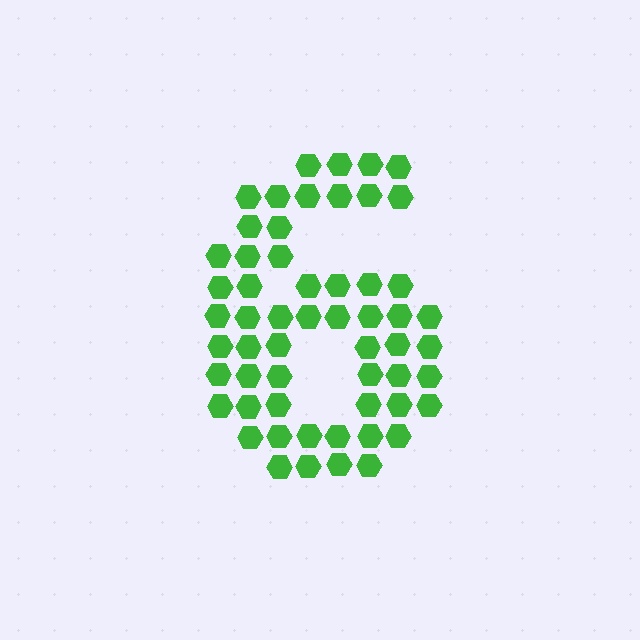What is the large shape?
The large shape is the digit 6.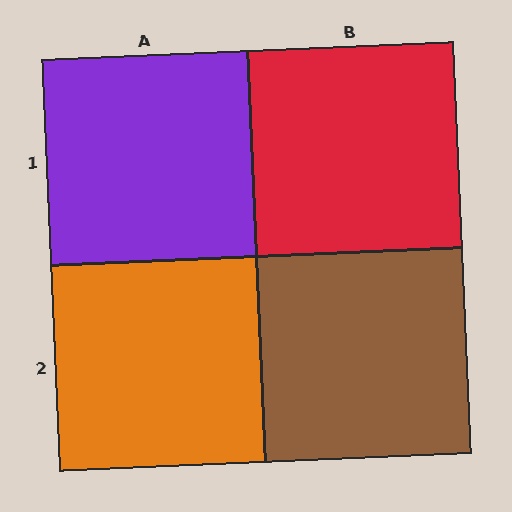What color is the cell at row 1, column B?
Red.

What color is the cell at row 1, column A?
Purple.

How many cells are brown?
1 cell is brown.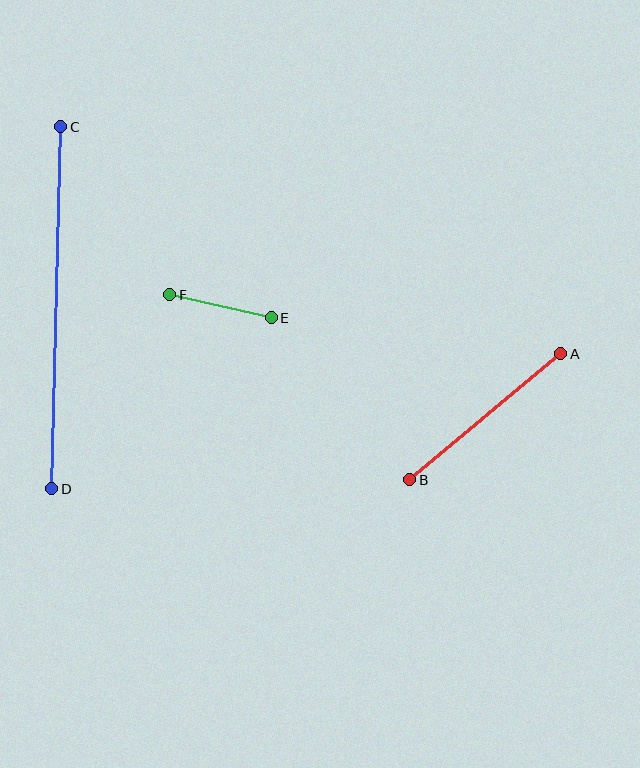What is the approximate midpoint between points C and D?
The midpoint is at approximately (56, 308) pixels.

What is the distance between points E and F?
The distance is approximately 104 pixels.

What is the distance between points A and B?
The distance is approximately 196 pixels.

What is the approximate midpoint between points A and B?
The midpoint is at approximately (485, 417) pixels.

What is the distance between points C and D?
The distance is approximately 362 pixels.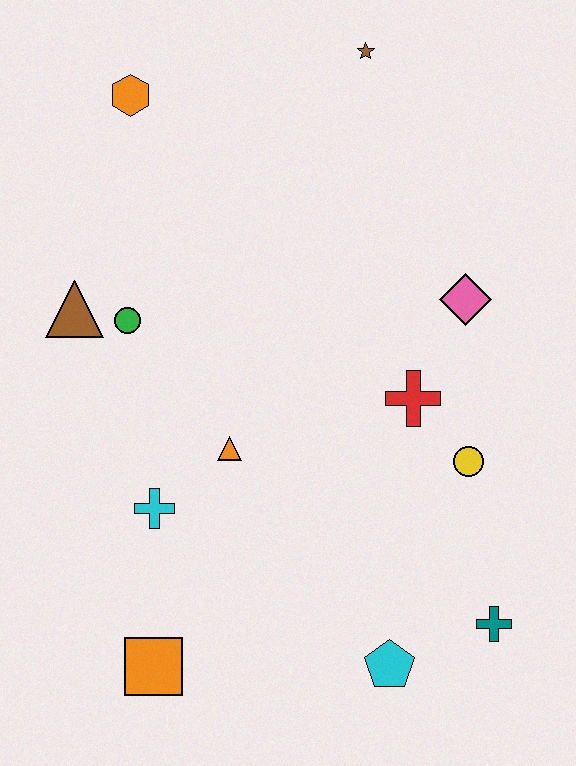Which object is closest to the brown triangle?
The green circle is closest to the brown triangle.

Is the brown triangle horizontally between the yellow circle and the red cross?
No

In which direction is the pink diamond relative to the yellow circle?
The pink diamond is above the yellow circle.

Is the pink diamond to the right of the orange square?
Yes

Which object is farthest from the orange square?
The brown star is farthest from the orange square.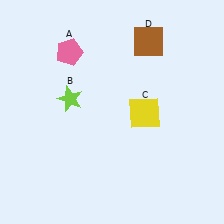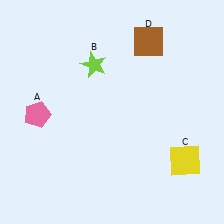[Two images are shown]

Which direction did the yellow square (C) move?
The yellow square (C) moved down.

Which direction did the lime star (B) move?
The lime star (B) moved up.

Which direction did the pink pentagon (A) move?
The pink pentagon (A) moved down.